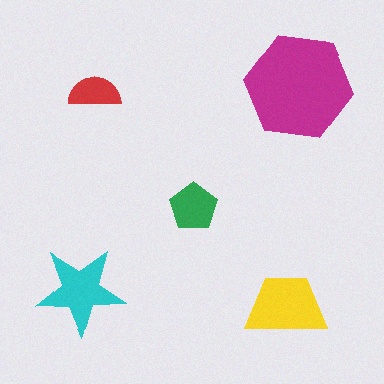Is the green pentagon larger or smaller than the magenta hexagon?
Smaller.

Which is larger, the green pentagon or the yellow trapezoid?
The yellow trapezoid.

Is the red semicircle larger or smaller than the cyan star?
Smaller.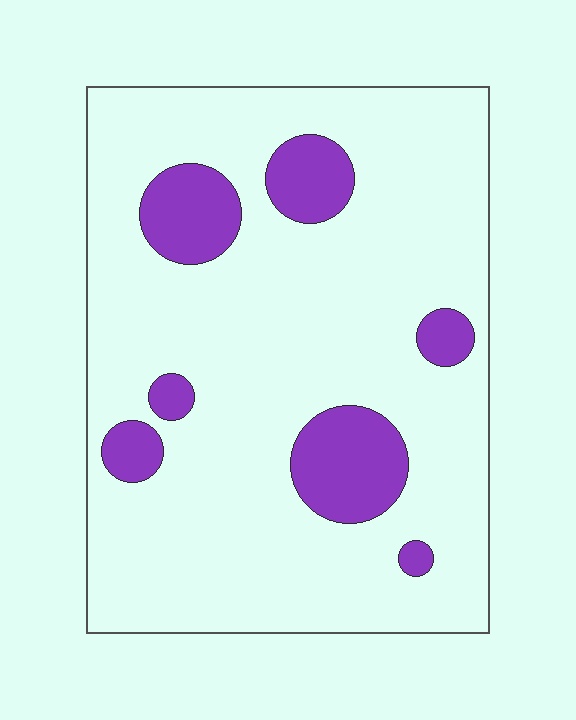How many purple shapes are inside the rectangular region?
7.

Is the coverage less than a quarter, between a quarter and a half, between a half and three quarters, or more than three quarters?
Less than a quarter.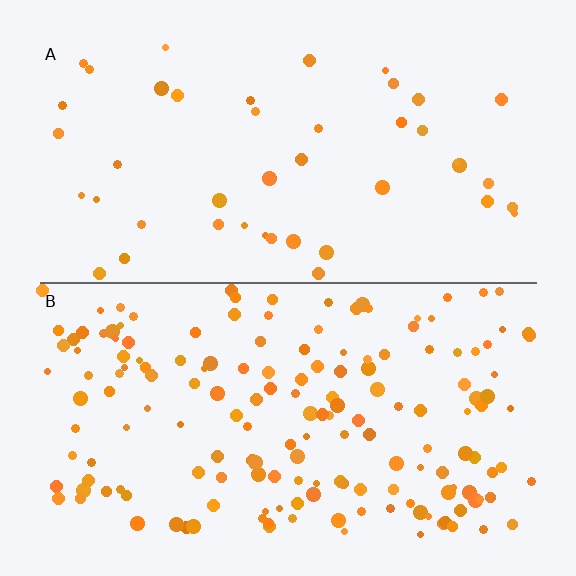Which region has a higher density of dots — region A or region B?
B (the bottom).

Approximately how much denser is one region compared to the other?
Approximately 3.8× — region B over region A.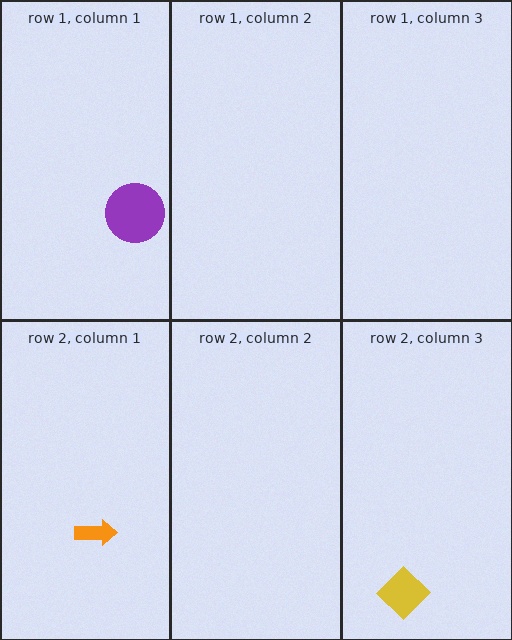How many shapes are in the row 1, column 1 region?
1.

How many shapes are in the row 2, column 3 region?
1.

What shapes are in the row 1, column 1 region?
The purple circle.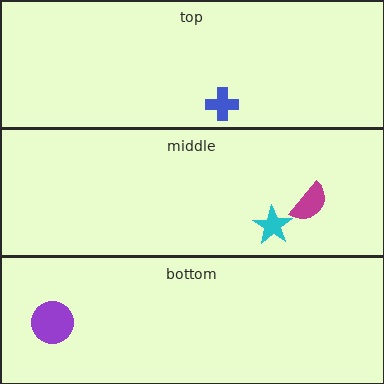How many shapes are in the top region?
1.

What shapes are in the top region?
The blue cross.